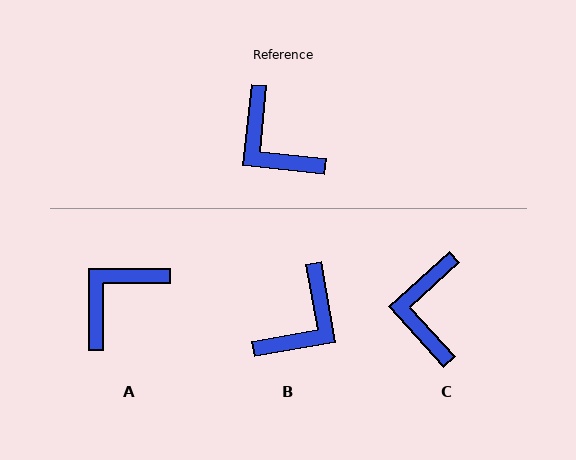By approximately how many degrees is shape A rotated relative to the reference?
Approximately 84 degrees clockwise.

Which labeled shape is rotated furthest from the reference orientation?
B, about 106 degrees away.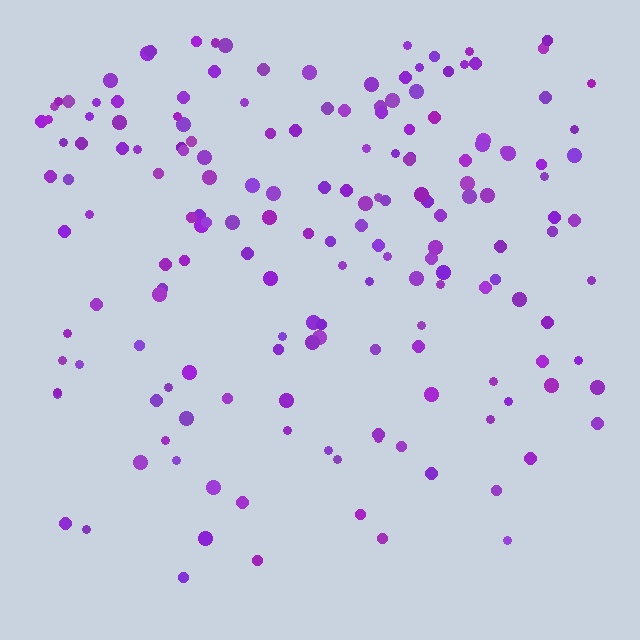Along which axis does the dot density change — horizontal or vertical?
Vertical.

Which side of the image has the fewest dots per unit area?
The bottom.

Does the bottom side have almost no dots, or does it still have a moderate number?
Still a moderate number, just noticeably fewer than the top.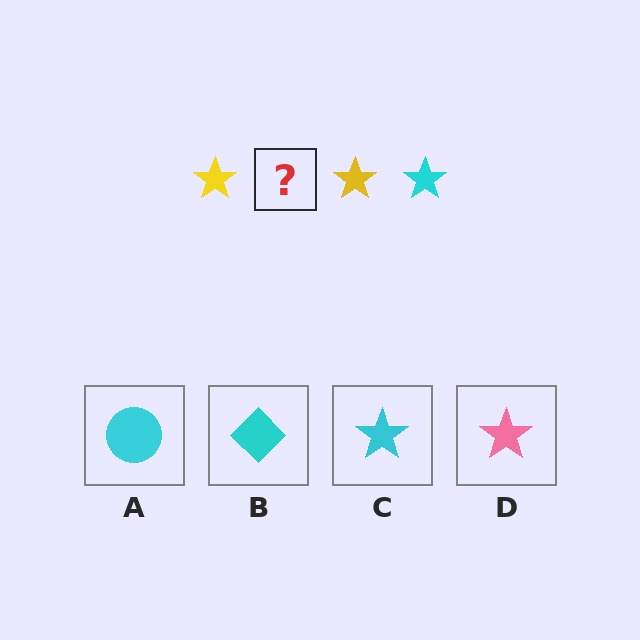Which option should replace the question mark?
Option C.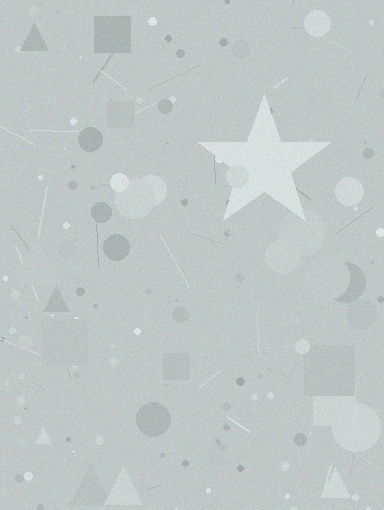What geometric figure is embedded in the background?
A star is embedded in the background.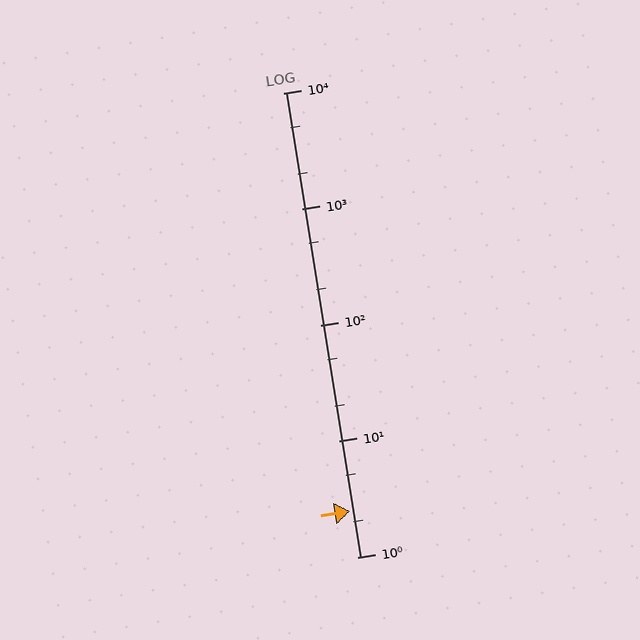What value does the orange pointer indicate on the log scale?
The pointer indicates approximately 2.5.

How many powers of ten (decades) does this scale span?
The scale spans 4 decades, from 1 to 10000.